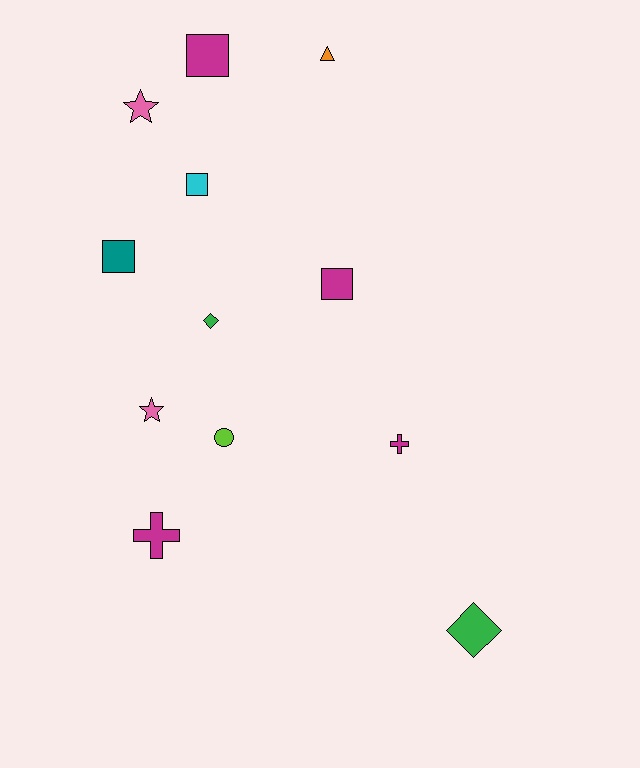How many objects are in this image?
There are 12 objects.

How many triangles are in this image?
There is 1 triangle.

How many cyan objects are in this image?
There is 1 cyan object.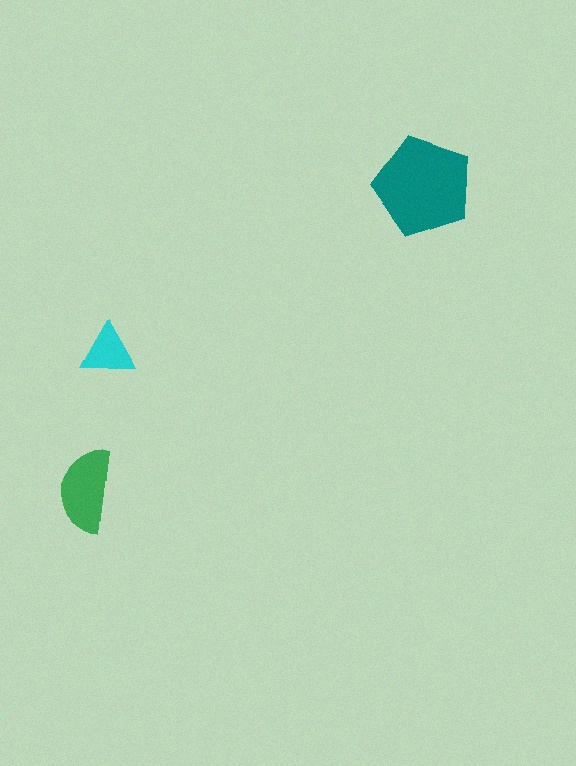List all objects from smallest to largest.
The cyan triangle, the green semicircle, the teal pentagon.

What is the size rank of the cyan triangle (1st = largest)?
3rd.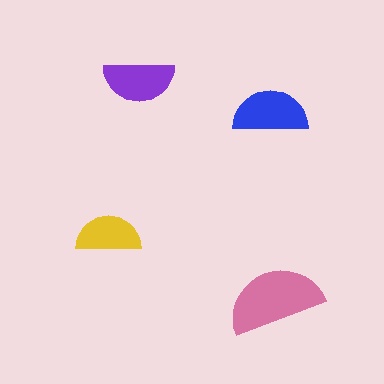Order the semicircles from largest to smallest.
the pink one, the blue one, the purple one, the yellow one.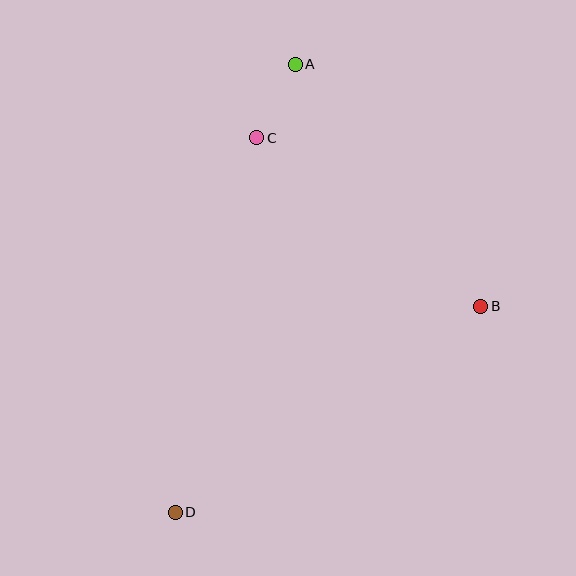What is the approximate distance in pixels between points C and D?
The distance between C and D is approximately 383 pixels.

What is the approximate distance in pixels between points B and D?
The distance between B and D is approximately 368 pixels.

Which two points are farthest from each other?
Points A and D are farthest from each other.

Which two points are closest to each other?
Points A and C are closest to each other.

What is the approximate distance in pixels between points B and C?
The distance between B and C is approximately 280 pixels.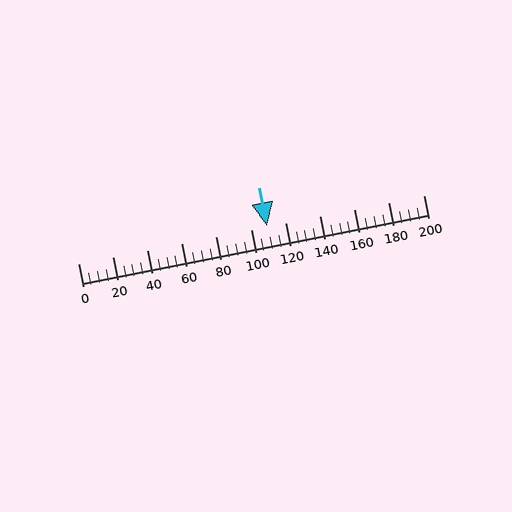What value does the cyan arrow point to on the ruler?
The cyan arrow points to approximately 109.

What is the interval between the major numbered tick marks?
The major tick marks are spaced 20 units apart.